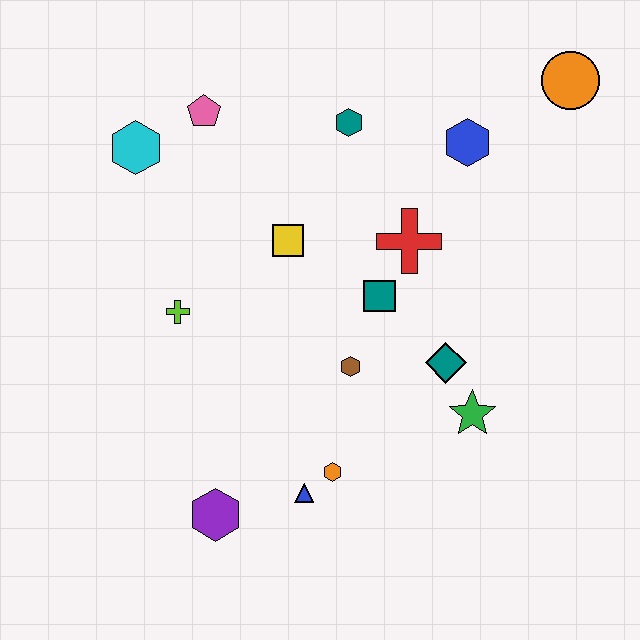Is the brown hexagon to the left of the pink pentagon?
No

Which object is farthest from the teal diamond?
The cyan hexagon is farthest from the teal diamond.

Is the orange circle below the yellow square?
No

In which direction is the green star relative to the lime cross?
The green star is to the right of the lime cross.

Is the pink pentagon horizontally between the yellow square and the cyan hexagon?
Yes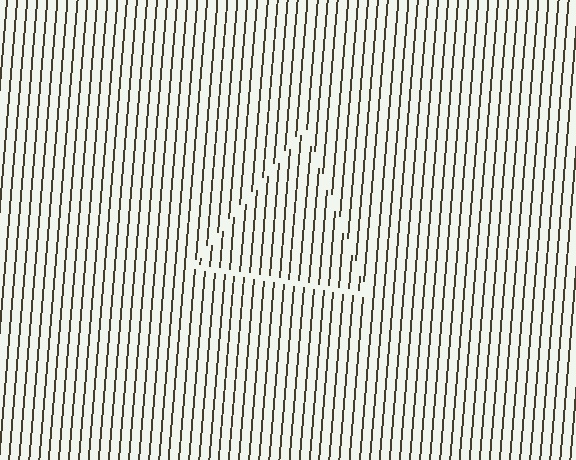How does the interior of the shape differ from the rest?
The interior of the shape contains the same grating, shifted by half a period — the contour is defined by the phase discontinuity where line-ends from the inner and outer gratings abut.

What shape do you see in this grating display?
An illusory triangle. The interior of the shape contains the same grating, shifted by half a period — the contour is defined by the phase discontinuity where line-ends from the inner and outer gratings abut.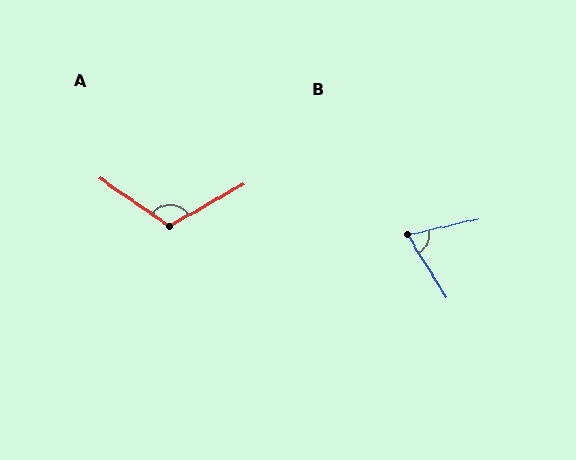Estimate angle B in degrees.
Approximately 71 degrees.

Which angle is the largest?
A, at approximately 116 degrees.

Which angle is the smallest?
B, at approximately 71 degrees.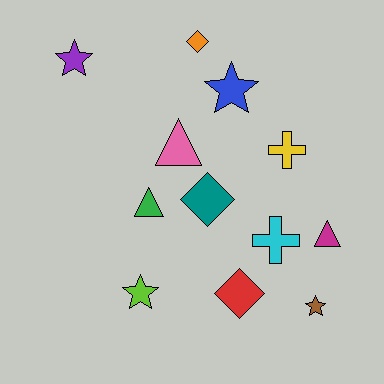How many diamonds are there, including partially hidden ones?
There are 3 diamonds.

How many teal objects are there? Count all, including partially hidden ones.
There is 1 teal object.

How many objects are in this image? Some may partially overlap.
There are 12 objects.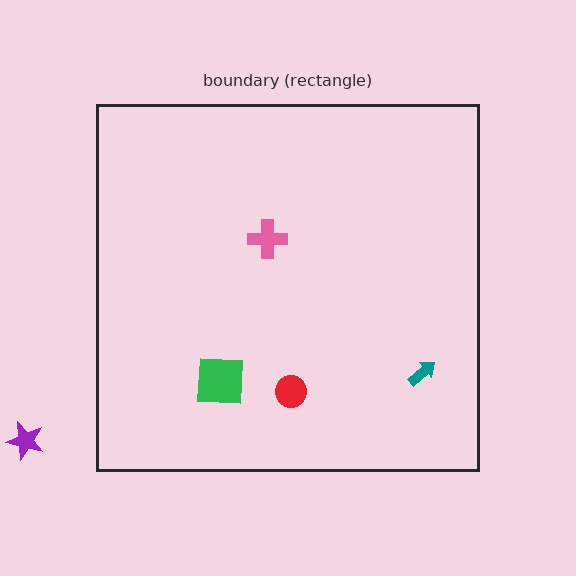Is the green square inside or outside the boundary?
Inside.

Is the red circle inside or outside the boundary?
Inside.